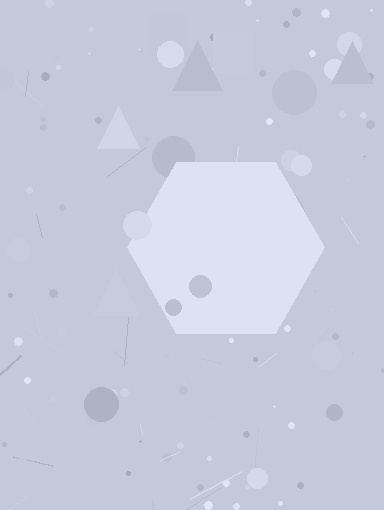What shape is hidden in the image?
A hexagon is hidden in the image.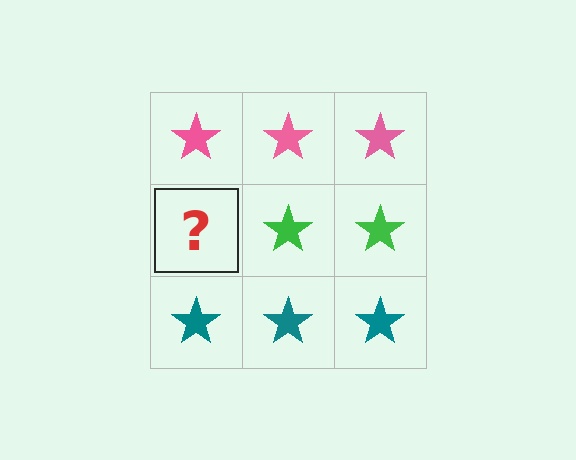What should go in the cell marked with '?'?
The missing cell should contain a green star.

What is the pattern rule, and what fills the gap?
The rule is that each row has a consistent color. The gap should be filled with a green star.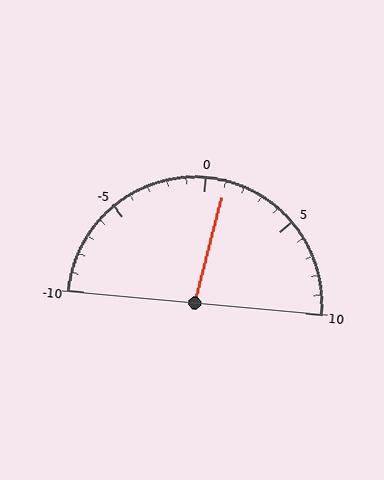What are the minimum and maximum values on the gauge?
The gauge ranges from -10 to 10.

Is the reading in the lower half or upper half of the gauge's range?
The reading is in the upper half of the range (-10 to 10).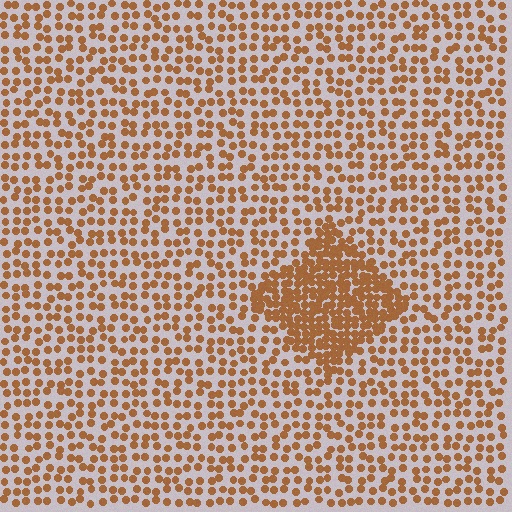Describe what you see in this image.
The image contains small brown elements arranged at two different densities. A diamond-shaped region is visible where the elements are more densely packed than the surrounding area.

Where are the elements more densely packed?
The elements are more densely packed inside the diamond boundary.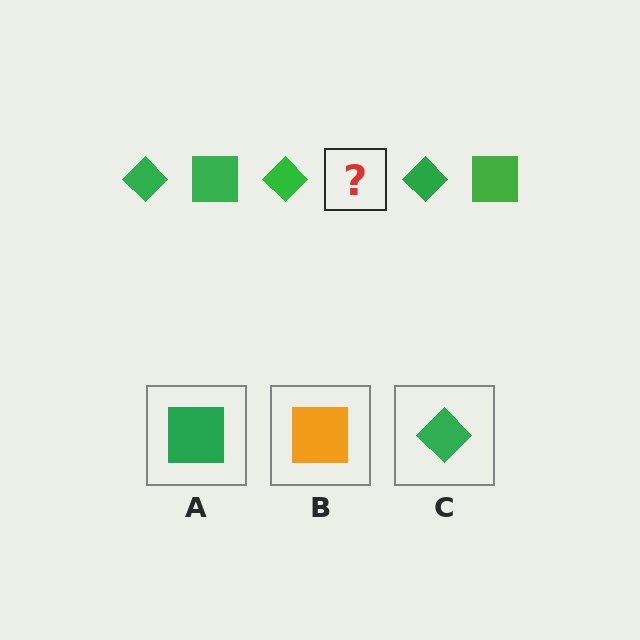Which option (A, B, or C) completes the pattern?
A.